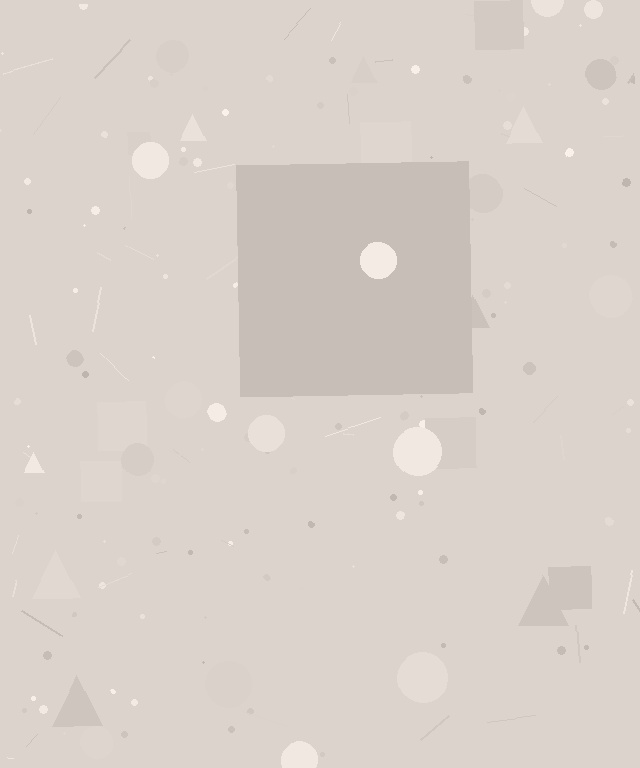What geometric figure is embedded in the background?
A square is embedded in the background.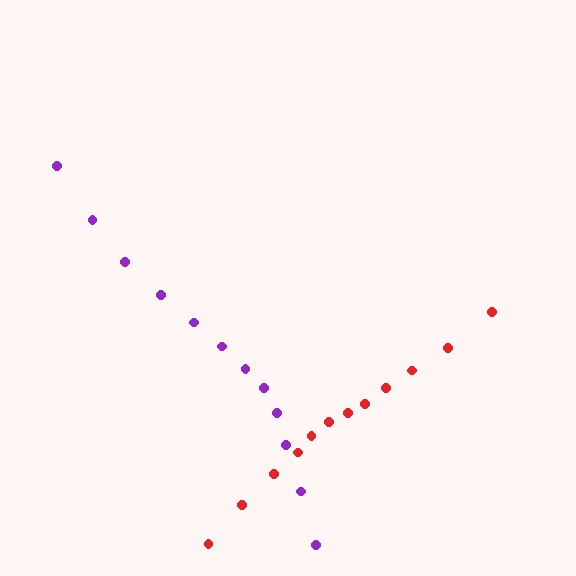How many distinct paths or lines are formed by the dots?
There are 2 distinct paths.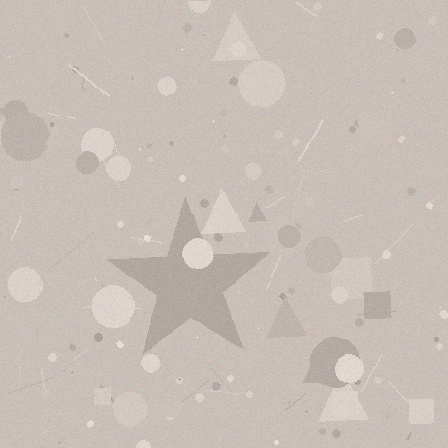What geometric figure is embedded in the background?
A star is embedded in the background.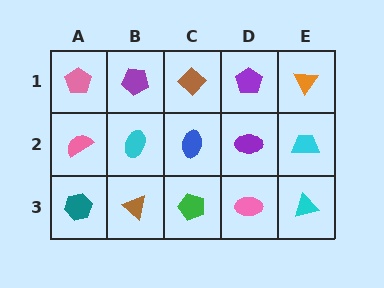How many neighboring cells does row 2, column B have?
4.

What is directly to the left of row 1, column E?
A purple pentagon.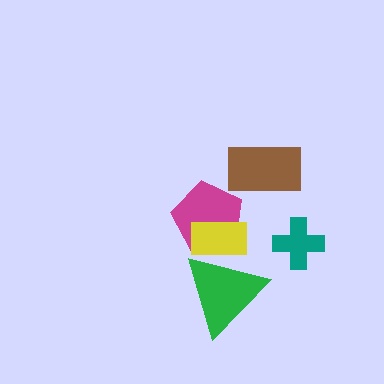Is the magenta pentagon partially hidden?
Yes, it is partially covered by another shape.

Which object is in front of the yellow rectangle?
The green triangle is in front of the yellow rectangle.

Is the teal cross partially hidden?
No, no other shape covers it.